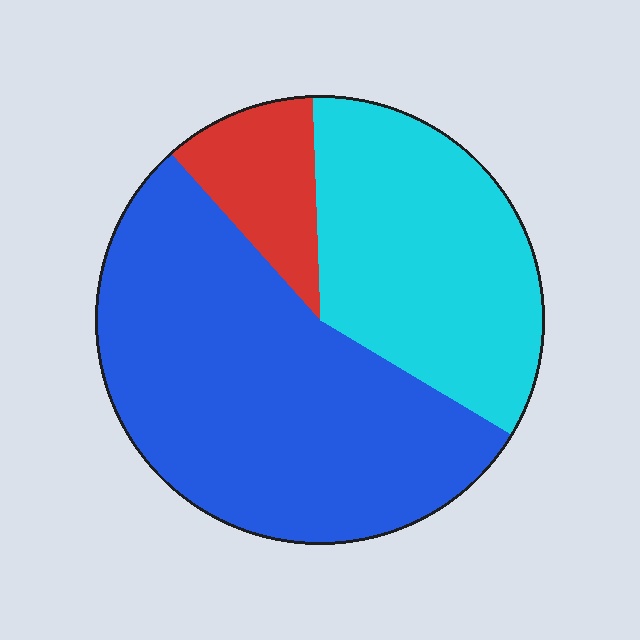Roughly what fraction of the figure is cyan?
Cyan takes up about one third (1/3) of the figure.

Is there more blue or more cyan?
Blue.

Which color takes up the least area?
Red, at roughly 10%.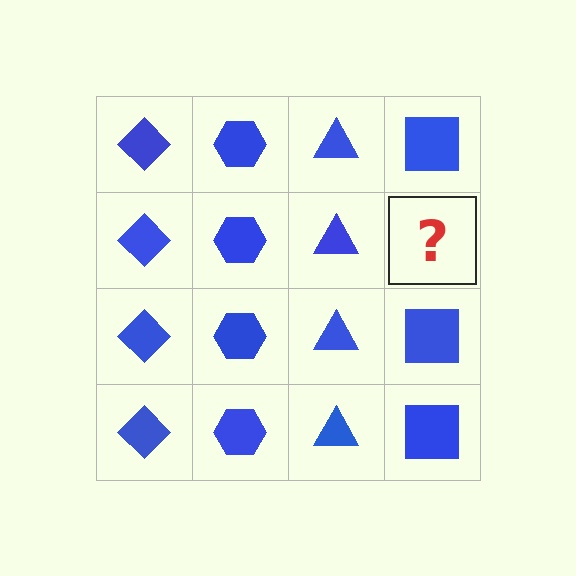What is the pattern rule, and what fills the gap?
The rule is that each column has a consistent shape. The gap should be filled with a blue square.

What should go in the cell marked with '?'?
The missing cell should contain a blue square.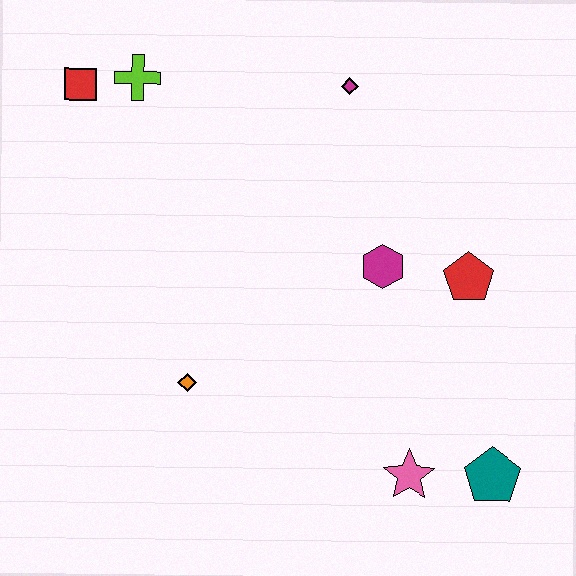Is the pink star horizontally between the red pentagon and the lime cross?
Yes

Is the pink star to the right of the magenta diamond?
Yes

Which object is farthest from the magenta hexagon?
The red square is farthest from the magenta hexagon.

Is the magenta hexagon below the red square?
Yes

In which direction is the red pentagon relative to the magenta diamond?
The red pentagon is below the magenta diamond.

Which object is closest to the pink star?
The teal pentagon is closest to the pink star.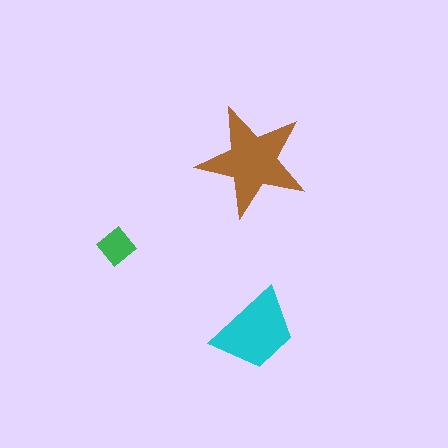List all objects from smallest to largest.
The green diamond, the cyan trapezoid, the brown star.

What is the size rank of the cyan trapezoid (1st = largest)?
2nd.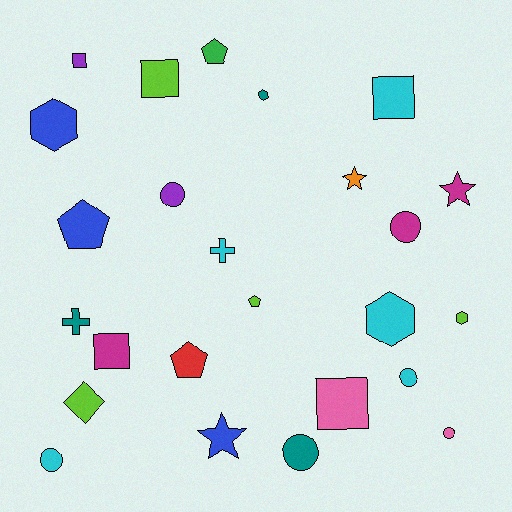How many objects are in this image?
There are 25 objects.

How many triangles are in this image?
There are no triangles.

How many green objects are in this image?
There is 1 green object.